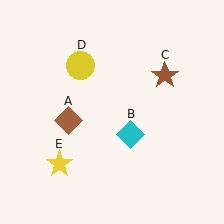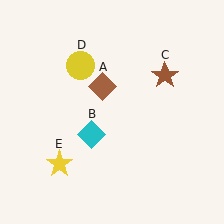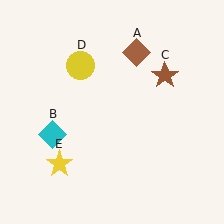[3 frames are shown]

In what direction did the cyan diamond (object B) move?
The cyan diamond (object B) moved left.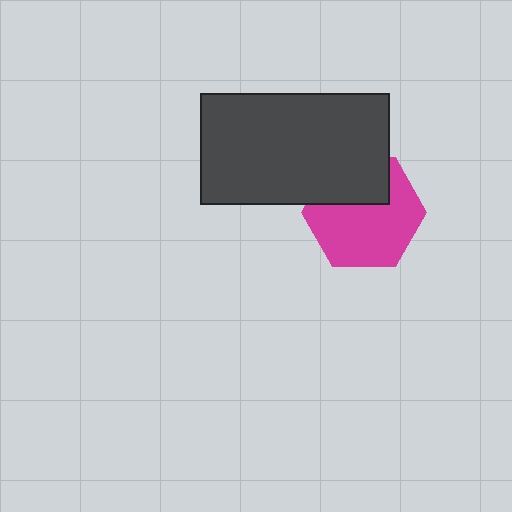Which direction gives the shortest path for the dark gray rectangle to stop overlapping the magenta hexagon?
Moving up gives the shortest separation.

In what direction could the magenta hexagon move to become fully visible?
The magenta hexagon could move down. That would shift it out from behind the dark gray rectangle entirely.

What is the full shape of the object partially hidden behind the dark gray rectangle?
The partially hidden object is a magenta hexagon.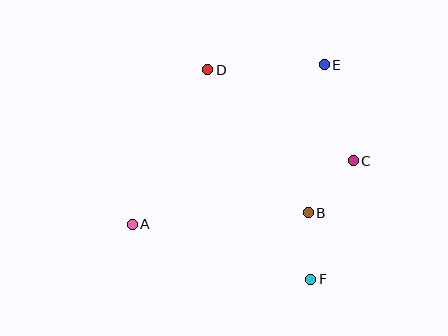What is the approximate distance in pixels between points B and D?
The distance between B and D is approximately 175 pixels.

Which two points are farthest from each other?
Points A and E are farthest from each other.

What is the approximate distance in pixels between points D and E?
The distance between D and E is approximately 117 pixels.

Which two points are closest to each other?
Points B and F are closest to each other.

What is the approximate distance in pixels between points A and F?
The distance between A and F is approximately 187 pixels.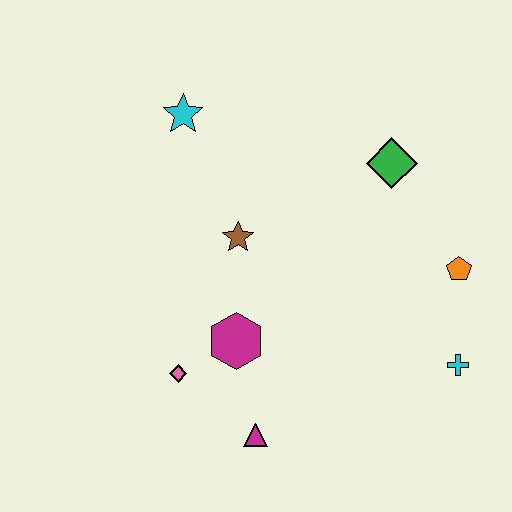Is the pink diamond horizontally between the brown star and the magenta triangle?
No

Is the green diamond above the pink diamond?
Yes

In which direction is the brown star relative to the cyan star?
The brown star is below the cyan star.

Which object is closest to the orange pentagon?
The cyan cross is closest to the orange pentagon.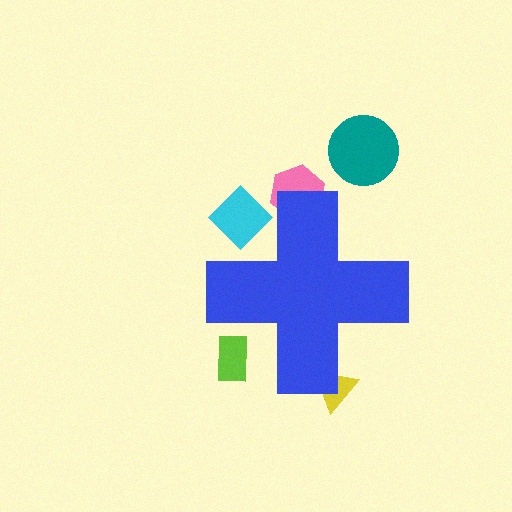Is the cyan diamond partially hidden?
Yes, the cyan diamond is partially hidden behind the blue cross.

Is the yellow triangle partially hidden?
Yes, the yellow triangle is partially hidden behind the blue cross.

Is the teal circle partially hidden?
No, the teal circle is fully visible.